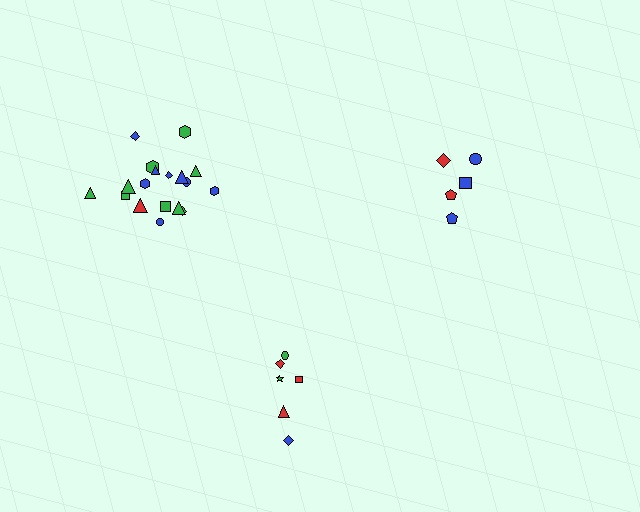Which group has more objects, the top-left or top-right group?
The top-left group.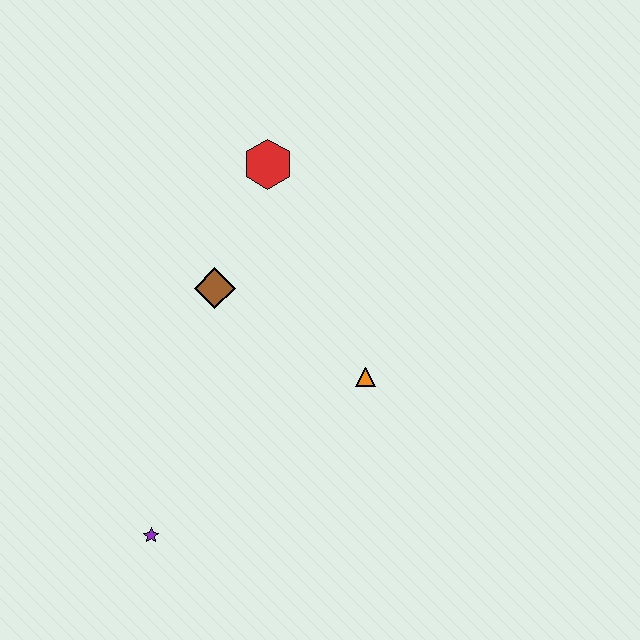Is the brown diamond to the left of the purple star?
No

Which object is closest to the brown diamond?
The red hexagon is closest to the brown diamond.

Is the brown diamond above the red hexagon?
No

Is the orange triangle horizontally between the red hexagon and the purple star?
No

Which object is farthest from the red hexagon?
The purple star is farthest from the red hexagon.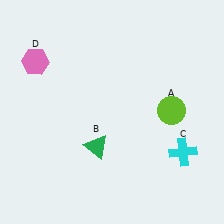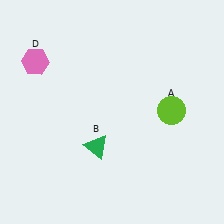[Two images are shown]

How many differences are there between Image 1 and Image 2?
There is 1 difference between the two images.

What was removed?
The cyan cross (C) was removed in Image 2.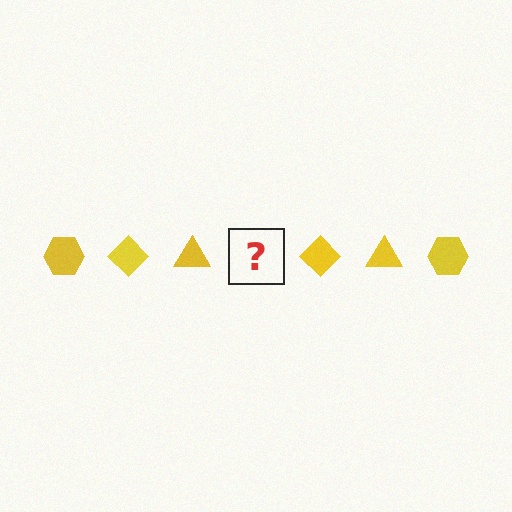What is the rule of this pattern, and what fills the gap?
The rule is that the pattern cycles through hexagon, diamond, triangle shapes in yellow. The gap should be filled with a yellow hexagon.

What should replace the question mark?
The question mark should be replaced with a yellow hexagon.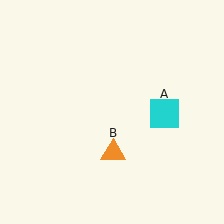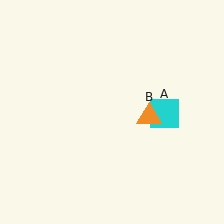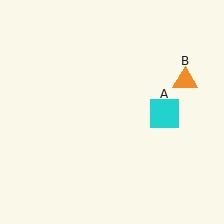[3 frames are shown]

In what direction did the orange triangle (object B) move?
The orange triangle (object B) moved up and to the right.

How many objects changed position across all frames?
1 object changed position: orange triangle (object B).